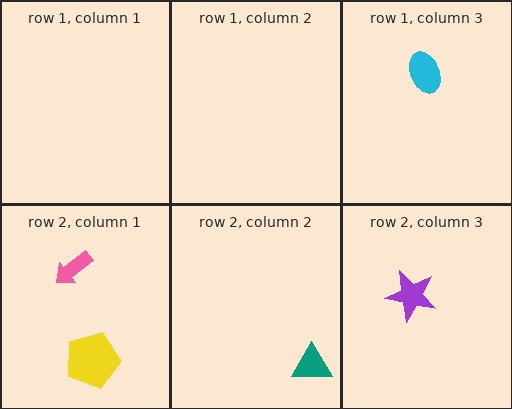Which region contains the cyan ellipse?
The row 1, column 3 region.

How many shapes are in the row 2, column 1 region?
2.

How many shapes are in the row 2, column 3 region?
1.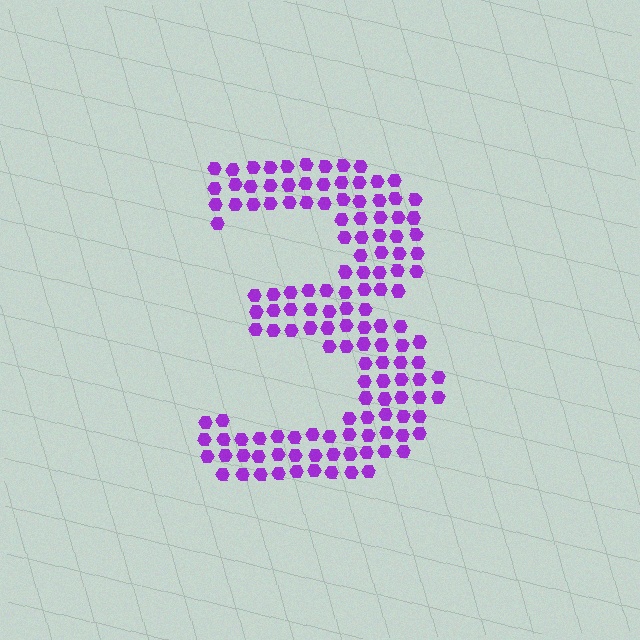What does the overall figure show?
The overall figure shows the digit 3.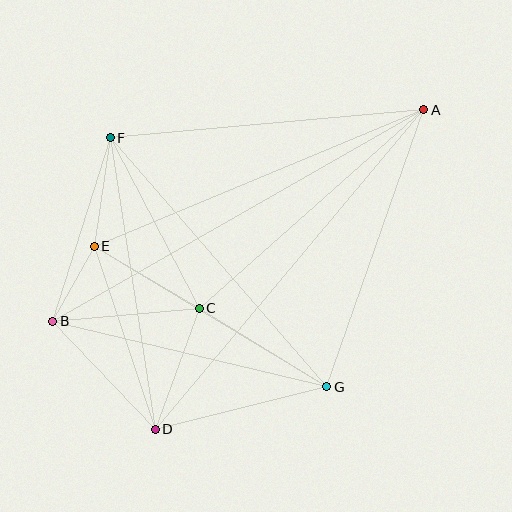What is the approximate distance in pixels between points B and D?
The distance between B and D is approximately 149 pixels.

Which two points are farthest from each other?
Points A and B are farthest from each other.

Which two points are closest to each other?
Points B and E are closest to each other.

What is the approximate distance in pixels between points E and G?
The distance between E and G is approximately 272 pixels.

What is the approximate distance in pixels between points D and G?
The distance between D and G is approximately 177 pixels.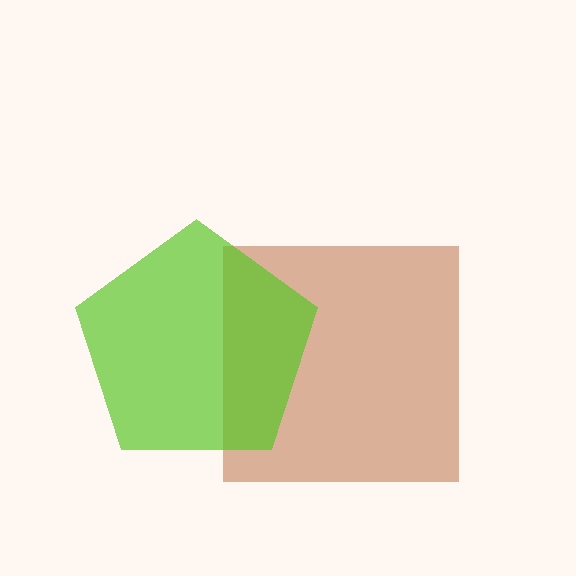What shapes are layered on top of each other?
The layered shapes are: a brown square, a lime pentagon.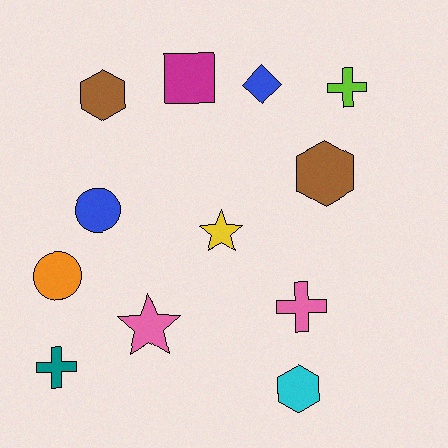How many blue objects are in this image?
There are 2 blue objects.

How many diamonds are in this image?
There is 1 diamond.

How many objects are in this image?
There are 12 objects.